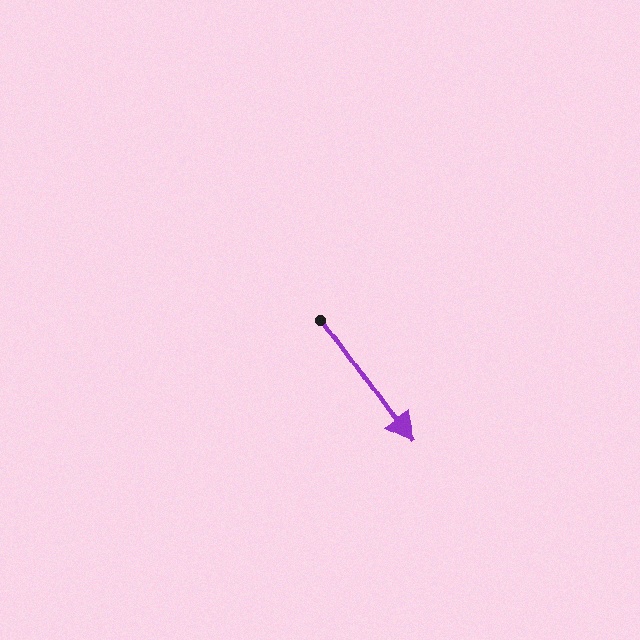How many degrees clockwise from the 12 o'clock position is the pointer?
Approximately 144 degrees.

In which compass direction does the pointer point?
Southeast.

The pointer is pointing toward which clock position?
Roughly 5 o'clock.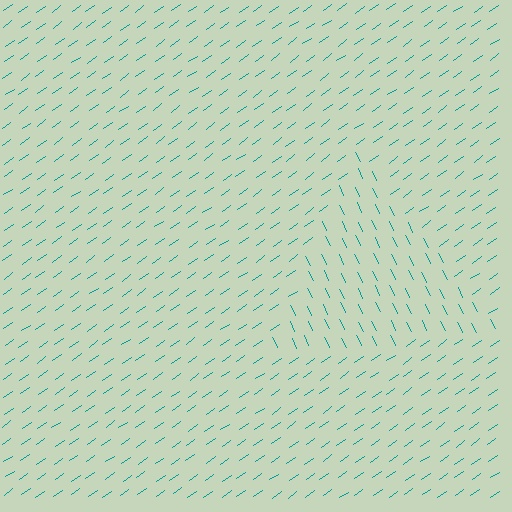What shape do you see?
I see a triangle.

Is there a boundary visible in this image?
Yes, there is a texture boundary formed by a change in line orientation.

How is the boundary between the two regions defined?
The boundary is defined purely by a change in line orientation (approximately 80 degrees difference). All lines are the same color and thickness.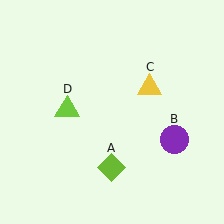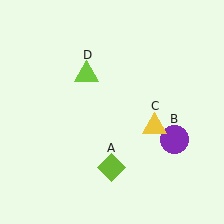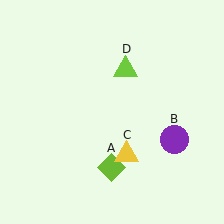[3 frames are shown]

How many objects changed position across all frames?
2 objects changed position: yellow triangle (object C), lime triangle (object D).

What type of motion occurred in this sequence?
The yellow triangle (object C), lime triangle (object D) rotated clockwise around the center of the scene.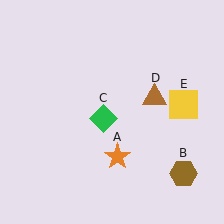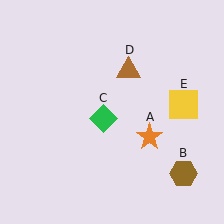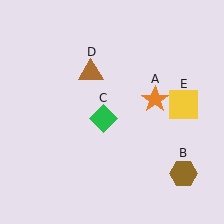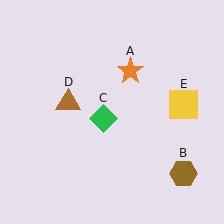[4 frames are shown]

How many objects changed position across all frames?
2 objects changed position: orange star (object A), brown triangle (object D).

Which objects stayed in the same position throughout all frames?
Brown hexagon (object B) and green diamond (object C) and yellow square (object E) remained stationary.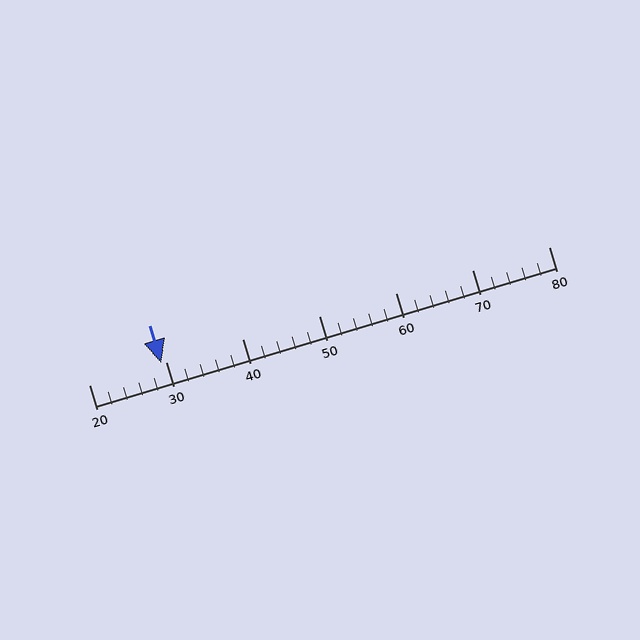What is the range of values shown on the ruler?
The ruler shows values from 20 to 80.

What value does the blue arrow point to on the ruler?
The blue arrow points to approximately 29.